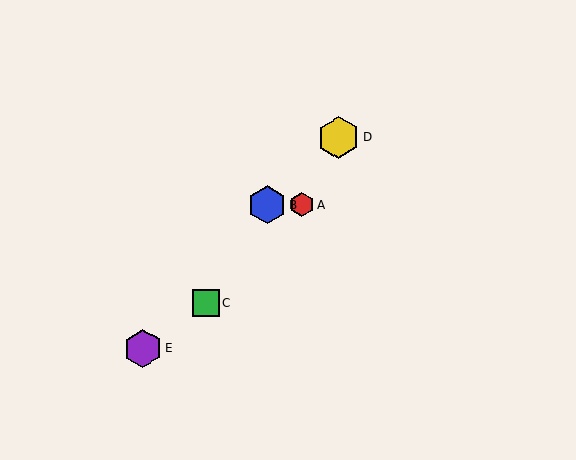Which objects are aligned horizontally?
Objects A, B are aligned horizontally.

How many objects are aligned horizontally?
2 objects (A, B) are aligned horizontally.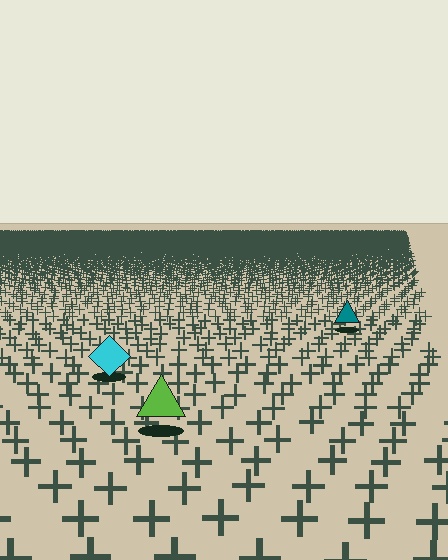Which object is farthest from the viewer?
The teal triangle is farthest from the viewer. It appears smaller and the ground texture around it is denser.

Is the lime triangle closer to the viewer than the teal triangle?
Yes. The lime triangle is closer — you can tell from the texture gradient: the ground texture is coarser near it.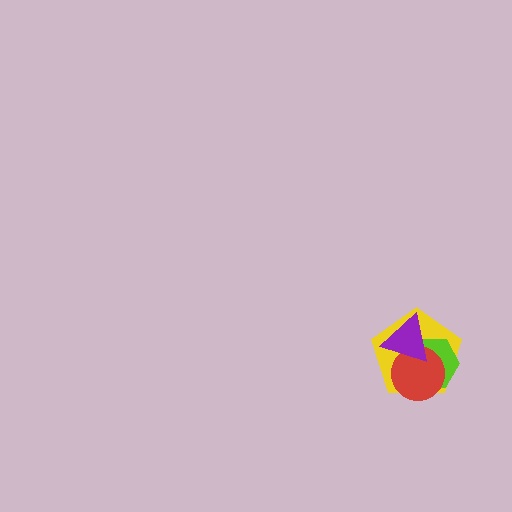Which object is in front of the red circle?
The purple triangle is in front of the red circle.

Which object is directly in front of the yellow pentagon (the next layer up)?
The lime hexagon is directly in front of the yellow pentagon.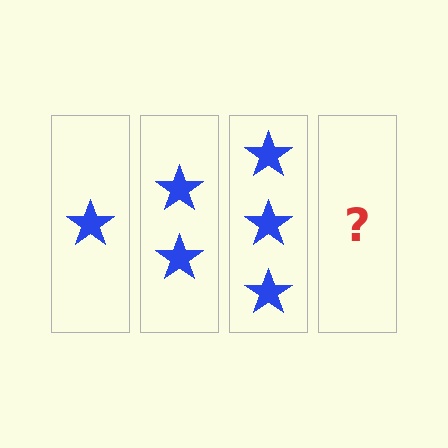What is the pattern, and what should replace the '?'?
The pattern is that each step adds one more star. The '?' should be 4 stars.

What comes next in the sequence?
The next element should be 4 stars.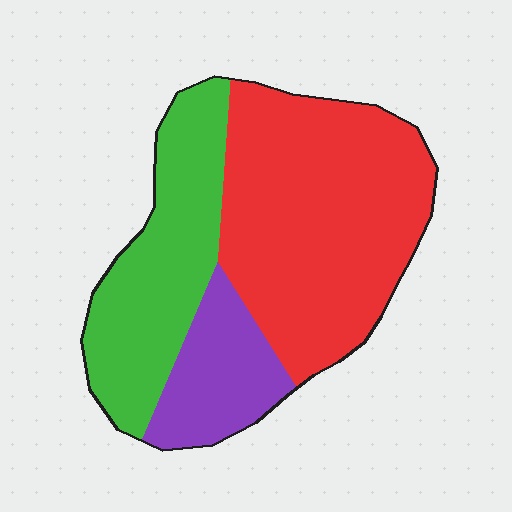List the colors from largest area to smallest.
From largest to smallest: red, green, purple.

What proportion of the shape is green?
Green takes up between a quarter and a half of the shape.